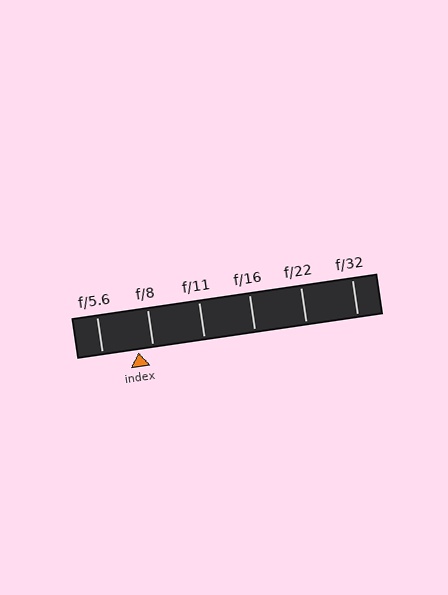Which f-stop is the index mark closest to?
The index mark is closest to f/8.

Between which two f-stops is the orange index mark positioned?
The index mark is between f/5.6 and f/8.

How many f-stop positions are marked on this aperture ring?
There are 6 f-stop positions marked.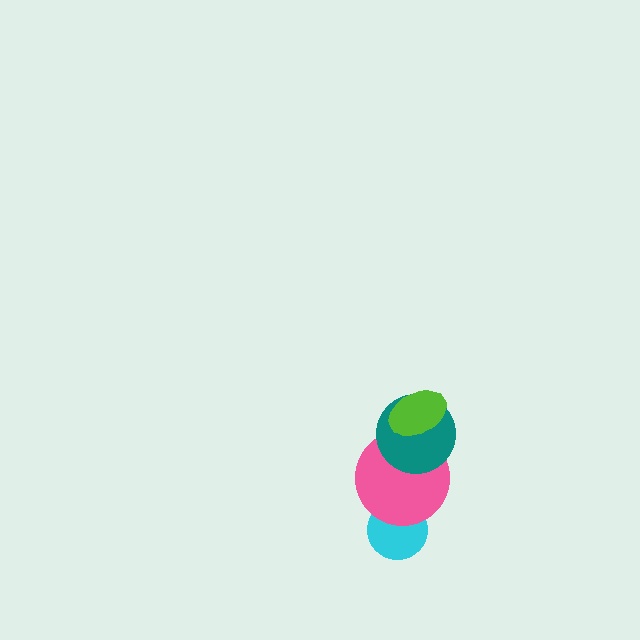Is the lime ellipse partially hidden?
No, no other shape covers it.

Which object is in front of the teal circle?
The lime ellipse is in front of the teal circle.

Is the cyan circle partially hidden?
Yes, it is partially covered by another shape.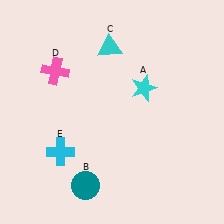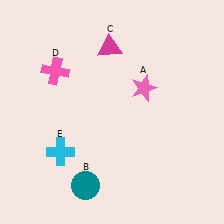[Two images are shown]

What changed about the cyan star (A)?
In Image 1, A is cyan. In Image 2, it changed to pink.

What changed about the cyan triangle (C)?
In Image 1, C is cyan. In Image 2, it changed to magenta.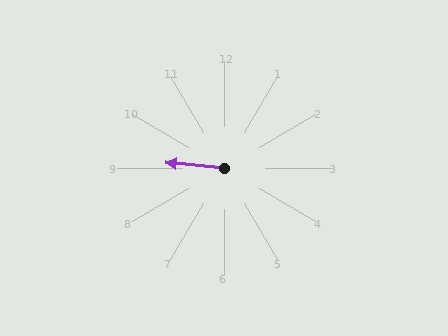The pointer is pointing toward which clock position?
Roughly 9 o'clock.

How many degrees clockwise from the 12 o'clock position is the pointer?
Approximately 275 degrees.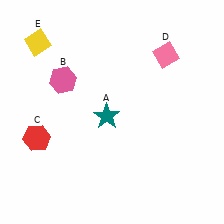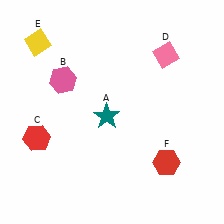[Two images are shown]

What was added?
A red hexagon (F) was added in Image 2.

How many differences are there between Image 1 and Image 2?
There is 1 difference between the two images.